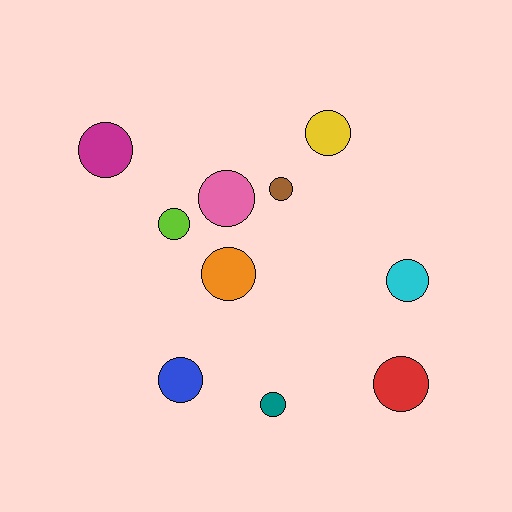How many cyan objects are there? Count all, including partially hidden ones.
There is 1 cyan object.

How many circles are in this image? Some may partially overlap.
There are 10 circles.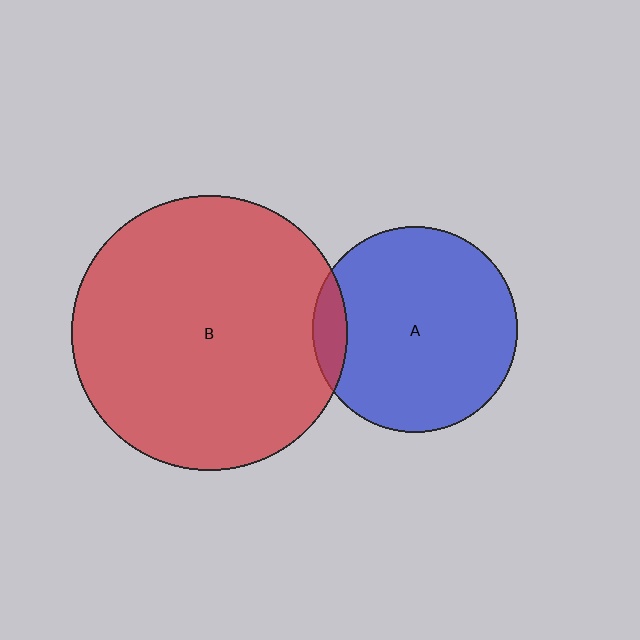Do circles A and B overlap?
Yes.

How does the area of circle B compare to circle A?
Approximately 1.8 times.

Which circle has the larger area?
Circle B (red).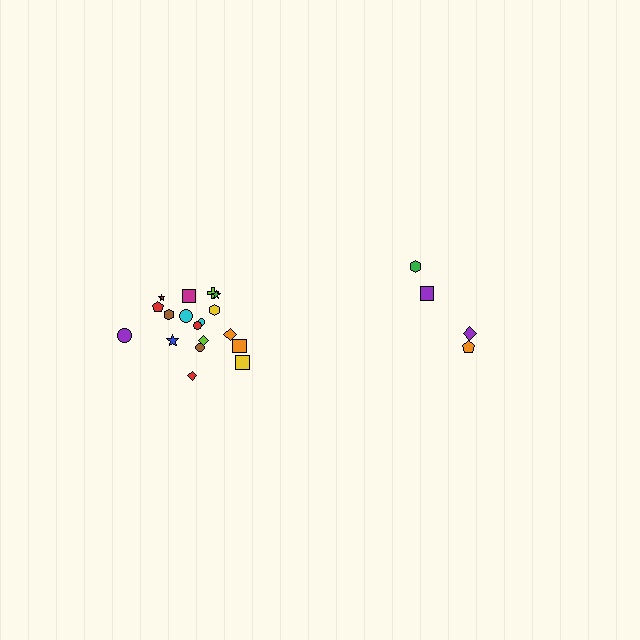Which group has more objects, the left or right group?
The left group.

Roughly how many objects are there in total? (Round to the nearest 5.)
Roughly 20 objects in total.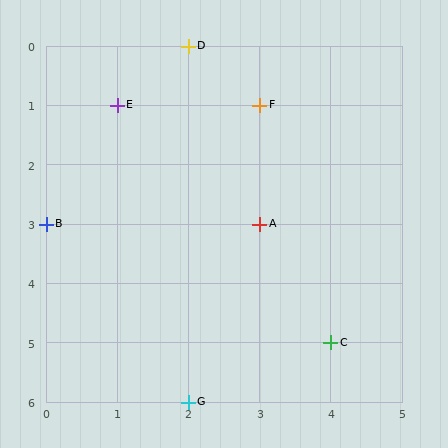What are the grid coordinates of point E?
Point E is at grid coordinates (1, 1).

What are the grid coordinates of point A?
Point A is at grid coordinates (3, 3).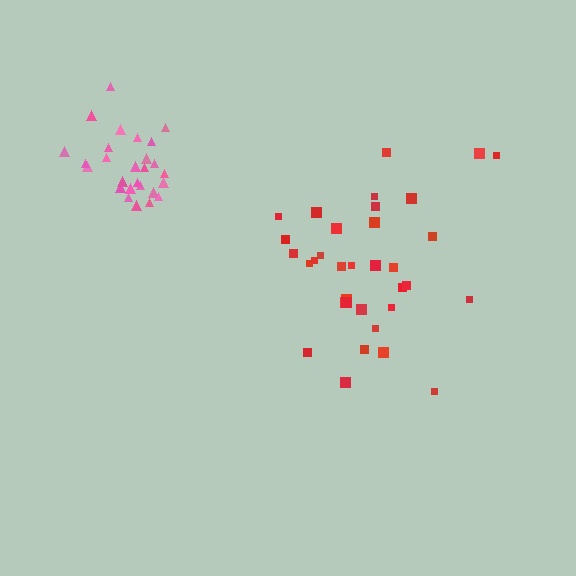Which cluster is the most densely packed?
Pink.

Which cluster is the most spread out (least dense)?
Red.